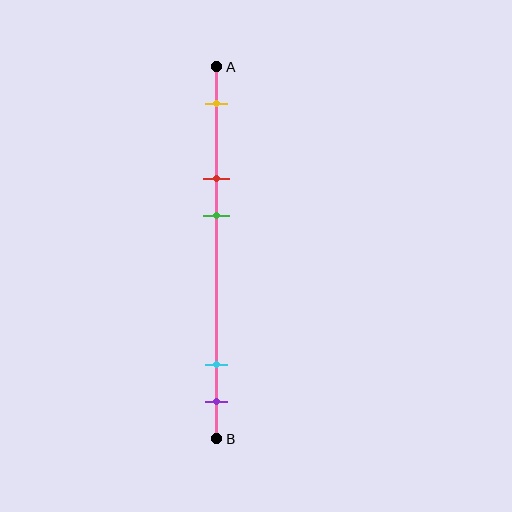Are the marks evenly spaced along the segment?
No, the marks are not evenly spaced.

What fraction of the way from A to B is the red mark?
The red mark is approximately 30% (0.3) of the way from A to B.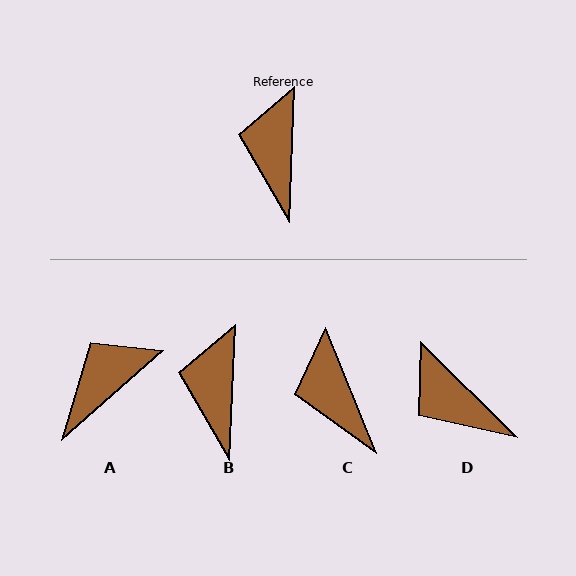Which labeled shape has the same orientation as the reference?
B.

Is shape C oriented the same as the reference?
No, it is off by about 24 degrees.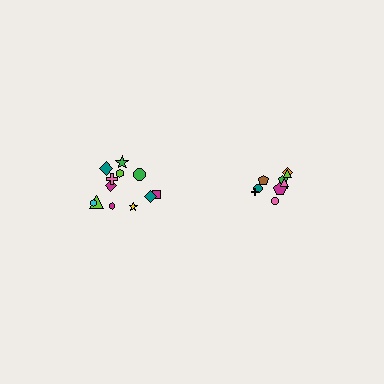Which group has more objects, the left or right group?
The left group.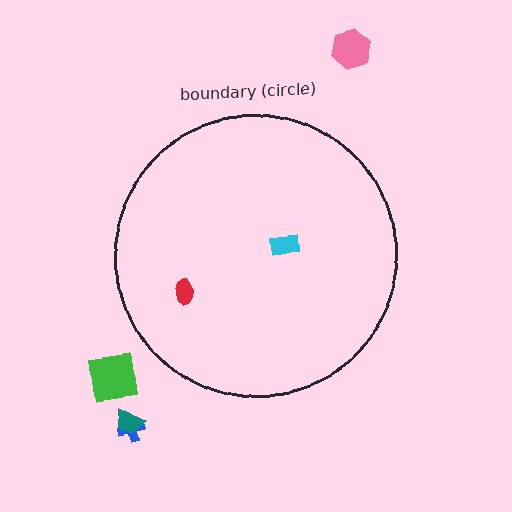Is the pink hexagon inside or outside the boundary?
Outside.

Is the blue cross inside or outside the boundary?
Outside.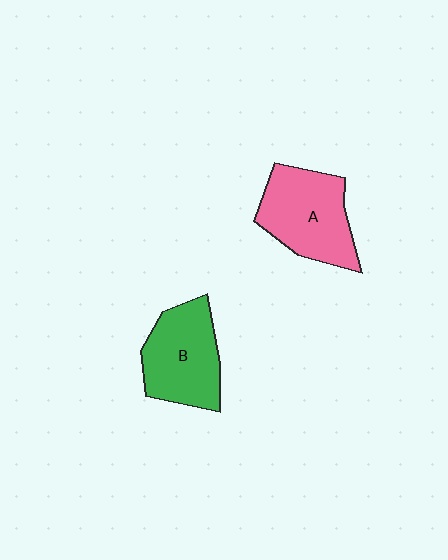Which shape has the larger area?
Shape A (pink).